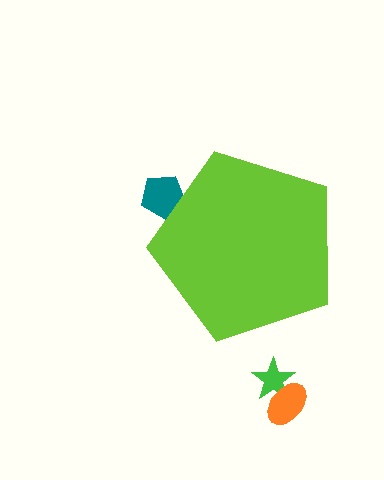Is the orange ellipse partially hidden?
No, the orange ellipse is fully visible.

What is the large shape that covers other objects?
A lime pentagon.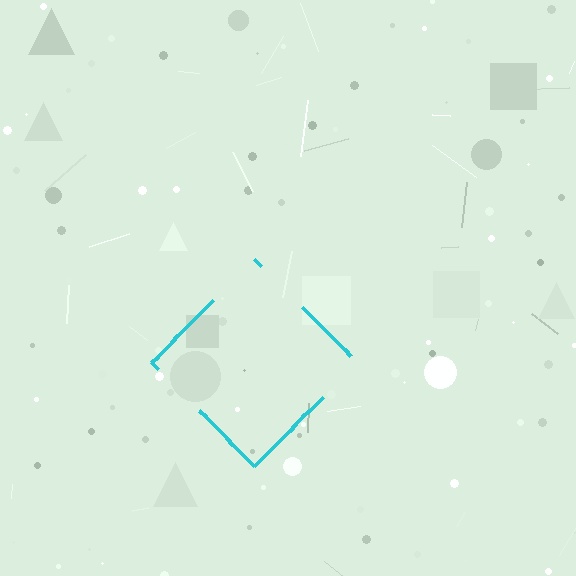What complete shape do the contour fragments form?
The contour fragments form a diamond.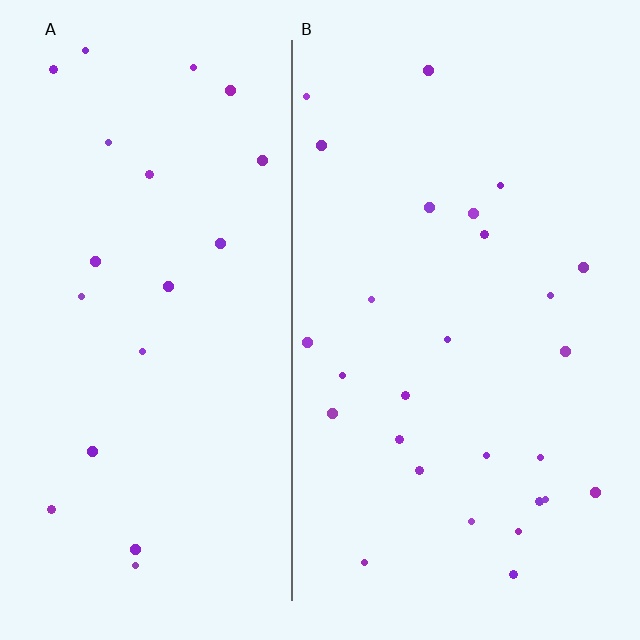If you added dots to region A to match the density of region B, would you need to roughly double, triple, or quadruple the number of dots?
Approximately double.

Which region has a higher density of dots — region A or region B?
B (the right).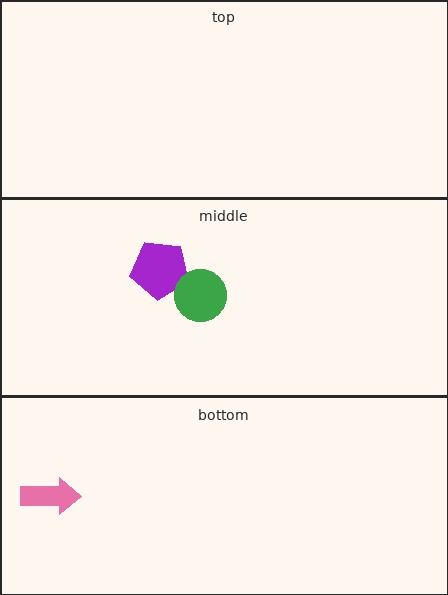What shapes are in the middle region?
The purple pentagon, the green circle.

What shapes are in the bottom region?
The pink arrow.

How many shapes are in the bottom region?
1.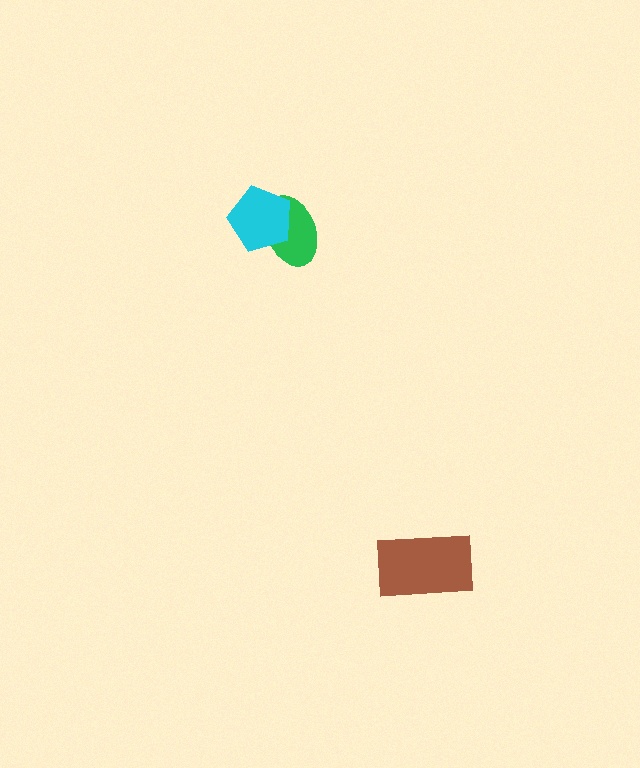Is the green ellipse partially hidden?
Yes, it is partially covered by another shape.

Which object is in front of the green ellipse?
The cyan pentagon is in front of the green ellipse.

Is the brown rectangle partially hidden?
No, no other shape covers it.